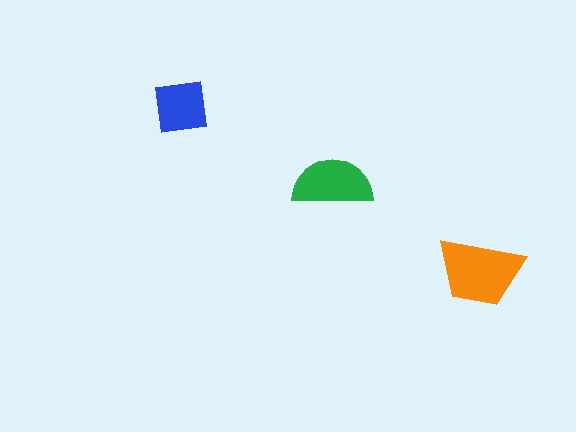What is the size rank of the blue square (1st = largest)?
3rd.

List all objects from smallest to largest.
The blue square, the green semicircle, the orange trapezoid.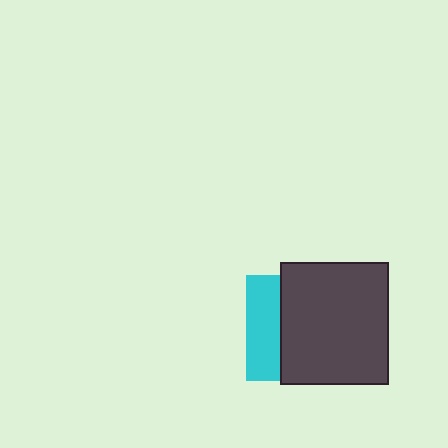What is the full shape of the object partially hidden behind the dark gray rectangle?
The partially hidden object is a cyan square.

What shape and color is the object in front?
The object in front is a dark gray rectangle.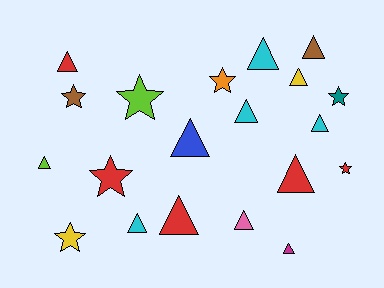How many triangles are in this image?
There are 13 triangles.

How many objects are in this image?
There are 20 objects.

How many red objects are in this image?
There are 5 red objects.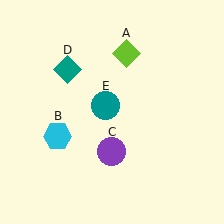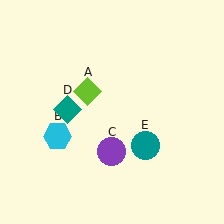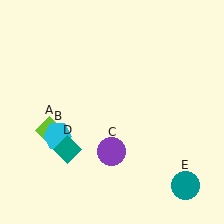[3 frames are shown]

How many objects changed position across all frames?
3 objects changed position: lime diamond (object A), teal diamond (object D), teal circle (object E).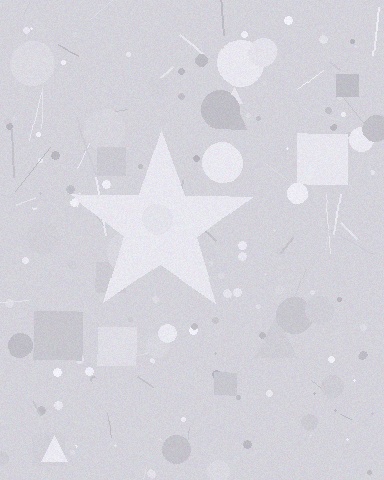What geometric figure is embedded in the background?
A star is embedded in the background.